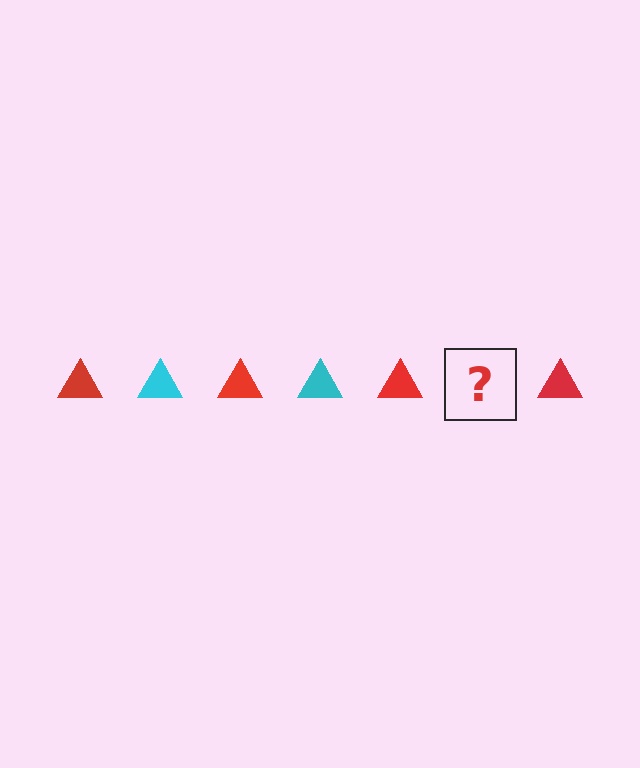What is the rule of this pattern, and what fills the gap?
The rule is that the pattern cycles through red, cyan triangles. The gap should be filled with a cyan triangle.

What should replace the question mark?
The question mark should be replaced with a cyan triangle.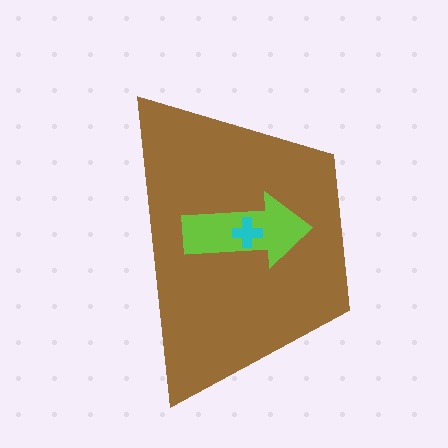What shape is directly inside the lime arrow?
The cyan cross.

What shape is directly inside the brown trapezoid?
The lime arrow.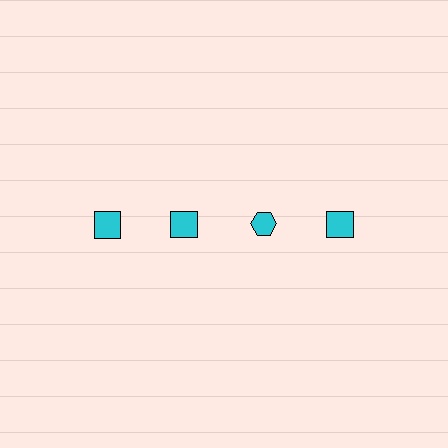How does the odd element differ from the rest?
It has a different shape: hexagon instead of square.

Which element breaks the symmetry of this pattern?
The cyan hexagon in the top row, center column breaks the symmetry. All other shapes are cyan squares.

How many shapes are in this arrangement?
There are 4 shapes arranged in a grid pattern.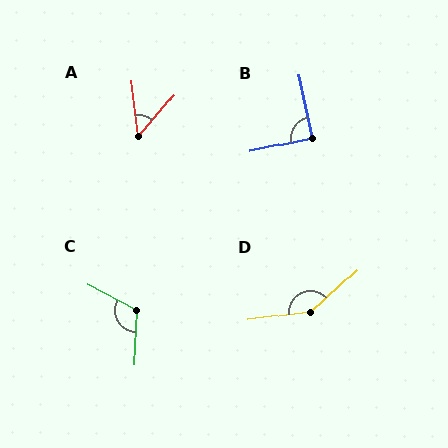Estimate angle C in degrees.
Approximately 114 degrees.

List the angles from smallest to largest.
A (47°), B (90°), C (114°), D (145°).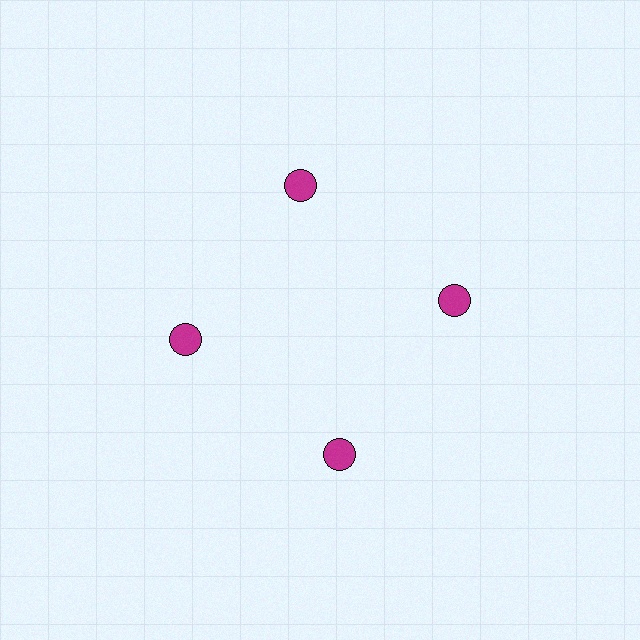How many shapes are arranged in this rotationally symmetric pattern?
There are 4 shapes, arranged in 4 groups of 1.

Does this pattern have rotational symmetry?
Yes, this pattern has 4-fold rotational symmetry. It looks the same after rotating 90 degrees around the center.